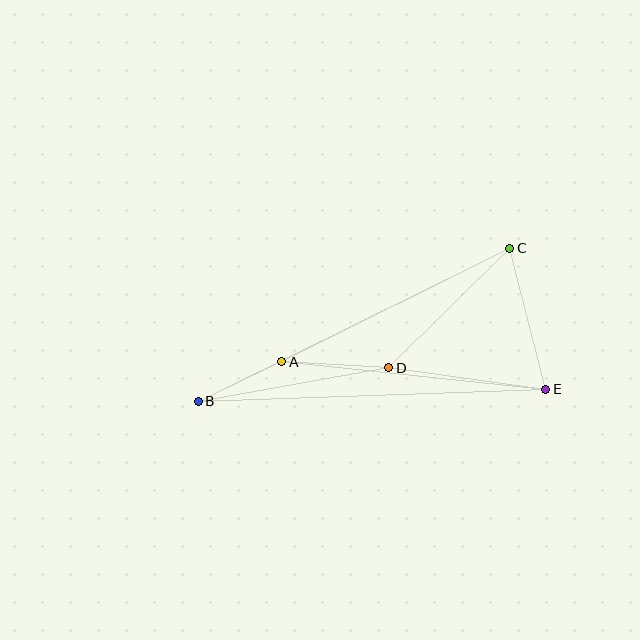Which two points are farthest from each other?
Points B and E are farthest from each other.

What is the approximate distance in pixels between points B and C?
The distance between B and C is approximately 347 pixels.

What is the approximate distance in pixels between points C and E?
The distance between C and E is approximately 146 pixels.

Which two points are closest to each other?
Points A and B are closest to each other.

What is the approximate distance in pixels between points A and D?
The distance between A and D is approximately 107 pixels.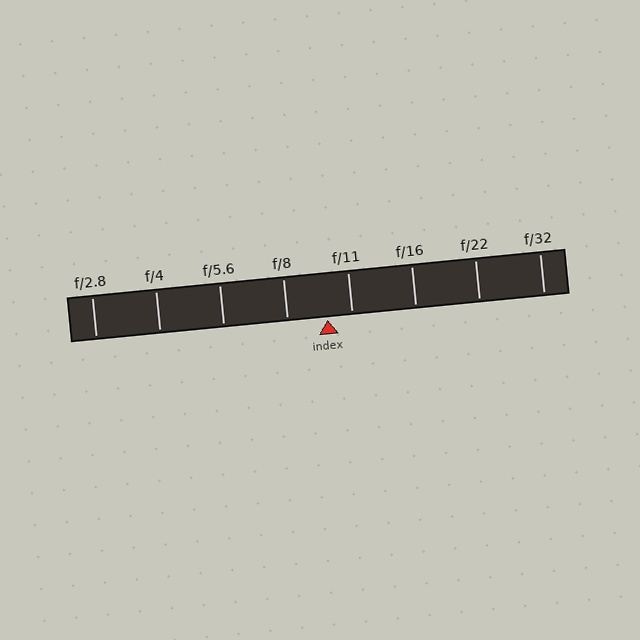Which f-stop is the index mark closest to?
The index mark is closest to f/11.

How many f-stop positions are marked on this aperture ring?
There are 8 f-stop positions marked.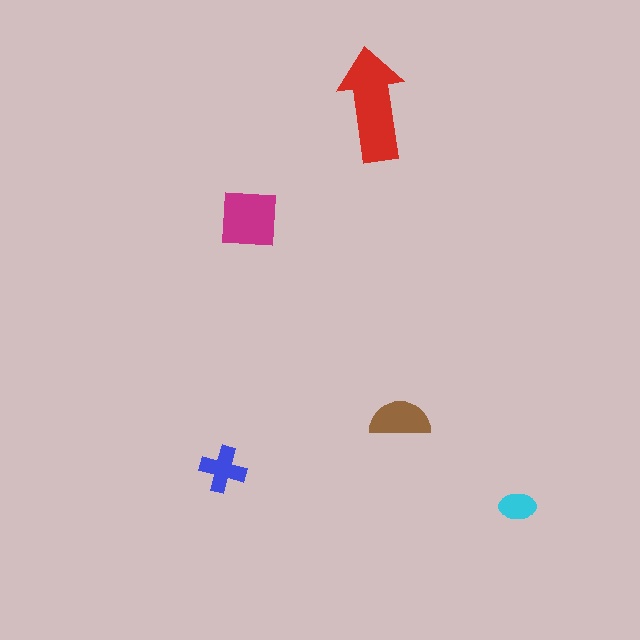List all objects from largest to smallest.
The red arrow, the magenta square, the brown semicircle, the blue cross, the cyan ellipse.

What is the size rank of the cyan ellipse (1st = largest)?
5th.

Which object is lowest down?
The cyan ellipse is bottommost.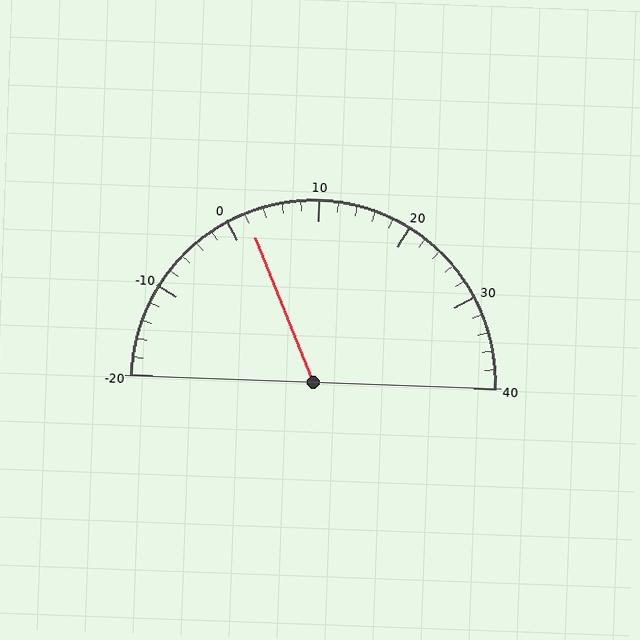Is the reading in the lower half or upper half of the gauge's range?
The reading is in the lower half of the range (-20 to 40).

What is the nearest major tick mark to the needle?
The nearest major tick mark is 0.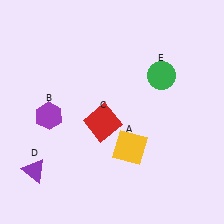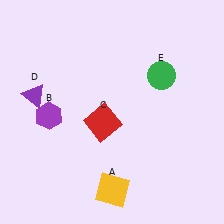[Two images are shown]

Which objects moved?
The objects that moved are: the yellow square (A), the purple triangle (D).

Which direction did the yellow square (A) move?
The yellow square (A) moved down.